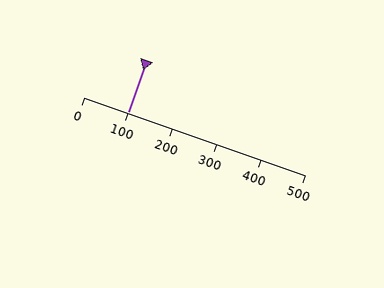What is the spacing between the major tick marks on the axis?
The major ticks are spaced 100 apart.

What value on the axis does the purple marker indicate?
The marker indicates approximately 100.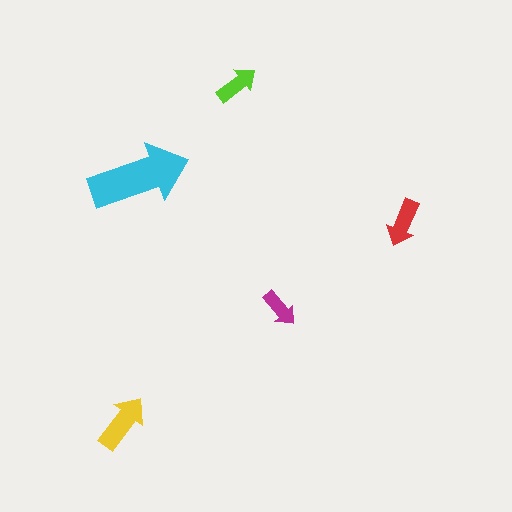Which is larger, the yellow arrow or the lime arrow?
The yellow one.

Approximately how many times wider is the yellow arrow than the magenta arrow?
About 1.5 times wider.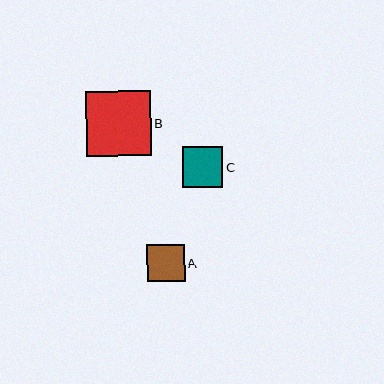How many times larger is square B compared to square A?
Square B is approximately 1.7 times the size of square A.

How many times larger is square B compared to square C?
Square B is approximately 1.6 times the size of square C.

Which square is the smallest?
Square A is the smallest with a size of approximately 37 pixels.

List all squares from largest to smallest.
From largest to smallest: B, C, A.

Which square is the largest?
Square B is the largest with a size of approximately 65 pixels.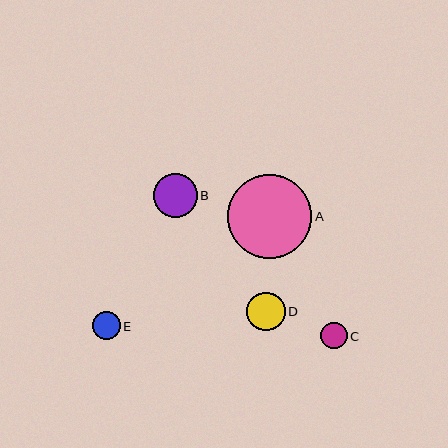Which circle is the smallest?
Circle C is the smallest with a size of approximately 26 pixels.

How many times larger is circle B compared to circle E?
Circle B is approximately 1.6 times the size of circle E.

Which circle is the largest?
Circle A is the largest with a size of approximately 84 pixels.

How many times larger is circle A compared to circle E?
Circle A is approximately 3.0 times the size of circle E.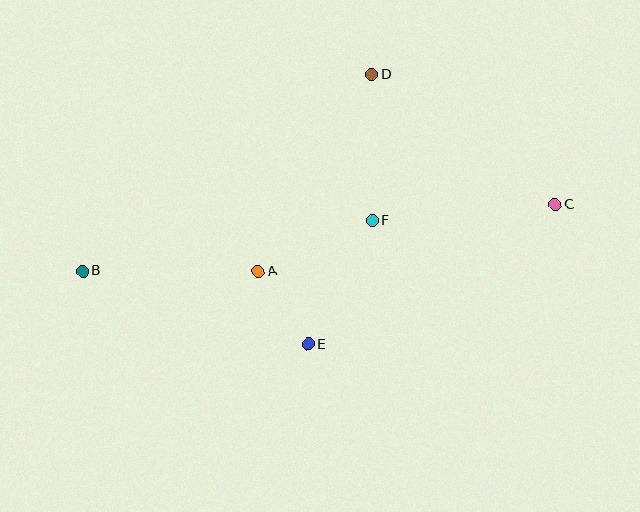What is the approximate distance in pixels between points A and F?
The distance between A and F is approximately 125 pixels.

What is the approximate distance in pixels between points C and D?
The distance between C and D is approximately 224 pixels.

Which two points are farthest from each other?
Points B and C are farthest from each other.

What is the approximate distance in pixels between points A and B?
The distance between A and B is approximately 176 pixels.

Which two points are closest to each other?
Points A and E are closest to each other.